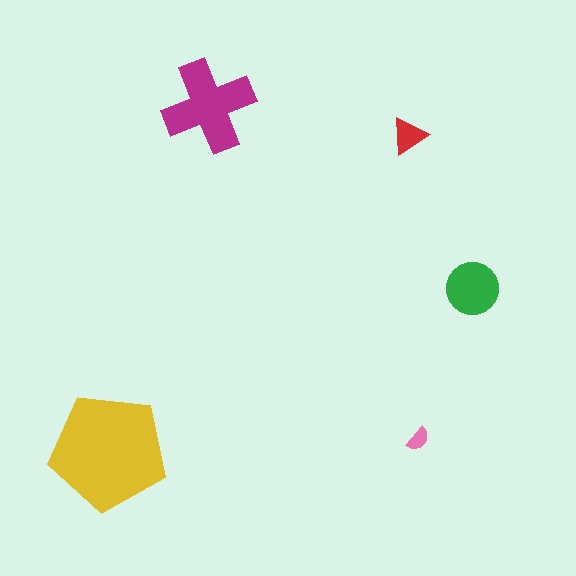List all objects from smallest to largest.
The pink semicircle, the red triangle, the green circle, the magenta cross, the yellow pentagon.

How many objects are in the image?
There are 5 objects in the image.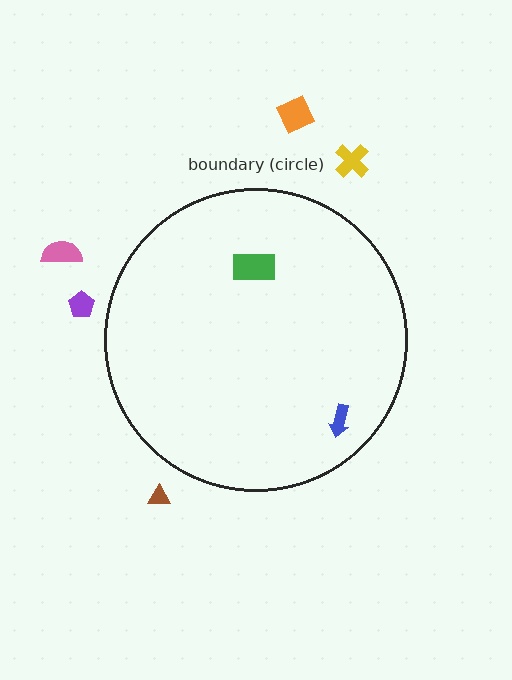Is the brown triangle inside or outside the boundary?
Outside.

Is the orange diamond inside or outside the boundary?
Outside.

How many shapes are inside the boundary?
2 inside, 5 outside.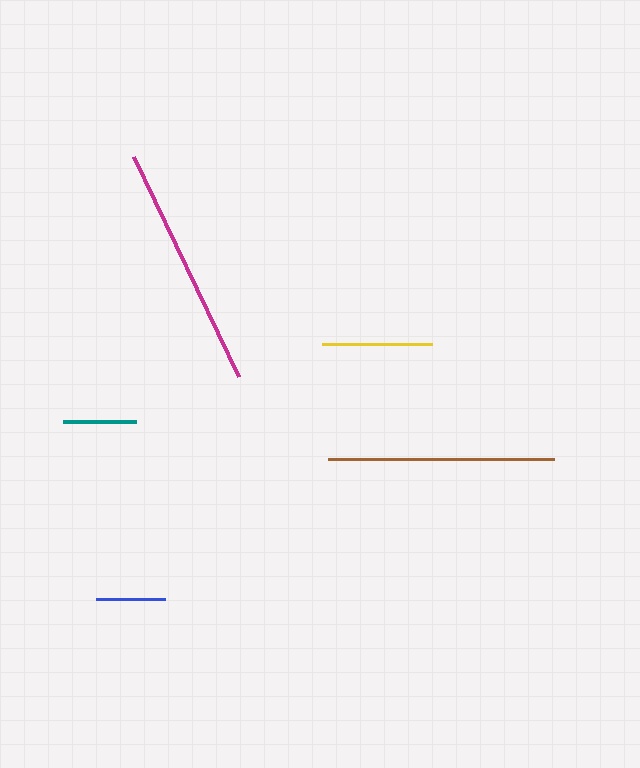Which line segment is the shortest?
The blue line is the shortest at approximately 69 pixels.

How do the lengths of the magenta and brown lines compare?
The magenta and brown lines are approximately the same length.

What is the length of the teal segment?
The teal segment is approximately 73 pixels long.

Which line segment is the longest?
The magenta line is the longest at approximately 244 pixels.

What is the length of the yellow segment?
The yellow segment is approximately 110 pixels long.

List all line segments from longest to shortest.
From longest to shortest: magenta, brown, yellow, teal, blue.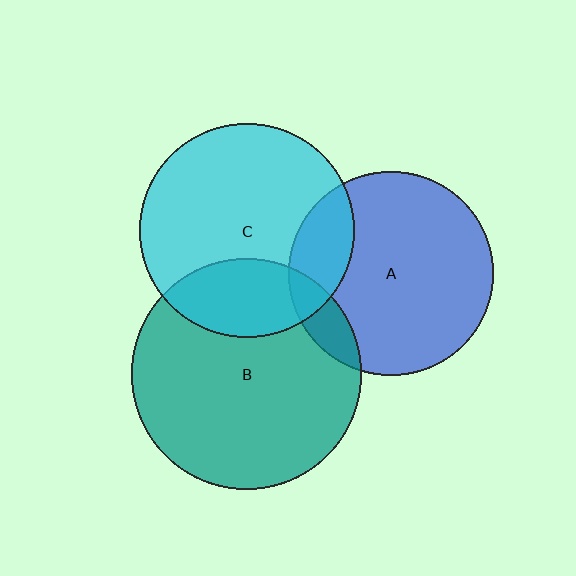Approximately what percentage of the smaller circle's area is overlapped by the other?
Approximately 10%.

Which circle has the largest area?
Circle B (teal).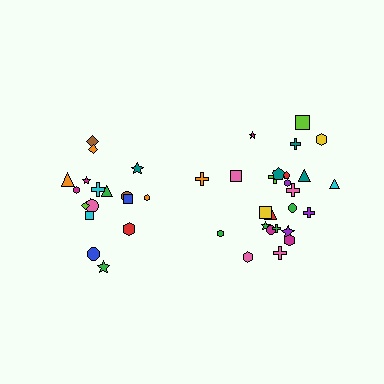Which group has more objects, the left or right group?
The right group.